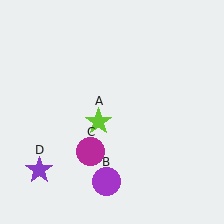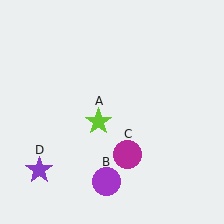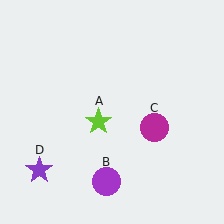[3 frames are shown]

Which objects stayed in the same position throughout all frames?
Lime star (object A) and purple circle (object B) and purple star (object D) remained stationary.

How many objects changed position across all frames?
1 object changed position: magenta circle (object C).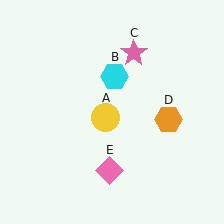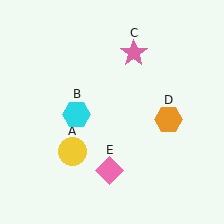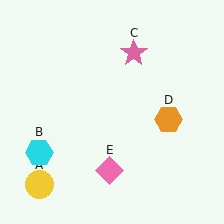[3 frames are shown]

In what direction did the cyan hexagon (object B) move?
The cyan hexagon (object B) moved down and to the left.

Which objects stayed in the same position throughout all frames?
Pink star (object C) and orange hexagon (object D) and pink diamond (object E) remained stationary.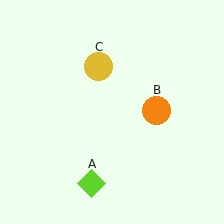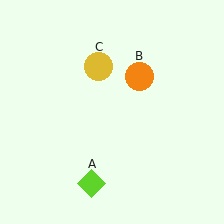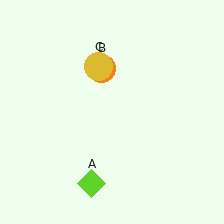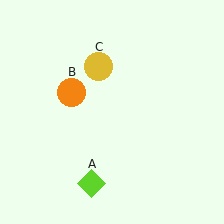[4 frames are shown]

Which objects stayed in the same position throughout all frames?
Lime diamond (object A) and yellow circle (object C) remained stationary.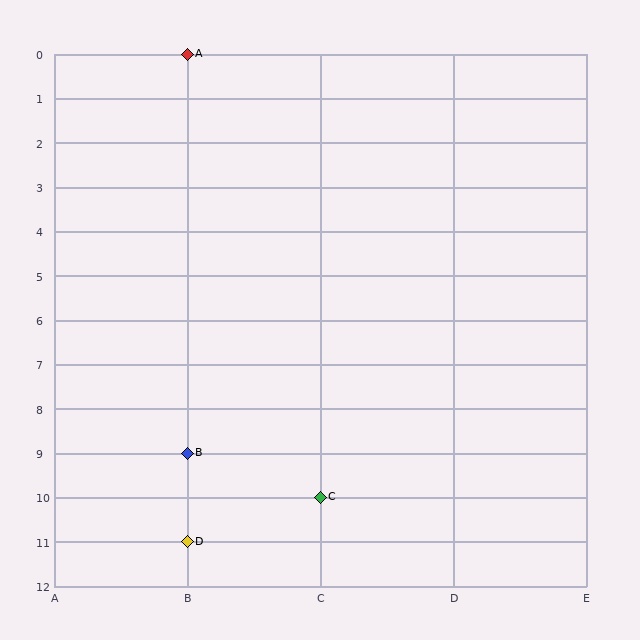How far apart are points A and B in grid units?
Points A and B are 9 rows apart.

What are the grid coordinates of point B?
Point B is at grid coordinates (B, 9).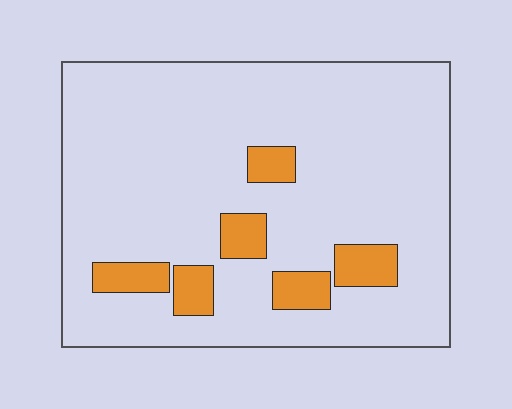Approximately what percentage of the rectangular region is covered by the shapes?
Approximately 10%.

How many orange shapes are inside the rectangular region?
6.